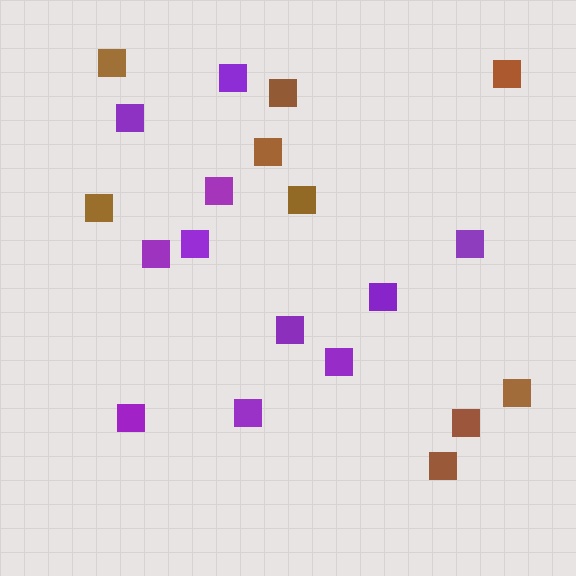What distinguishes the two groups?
There are 2 groups: one group of brown squares (9) and one group of purple squares (11).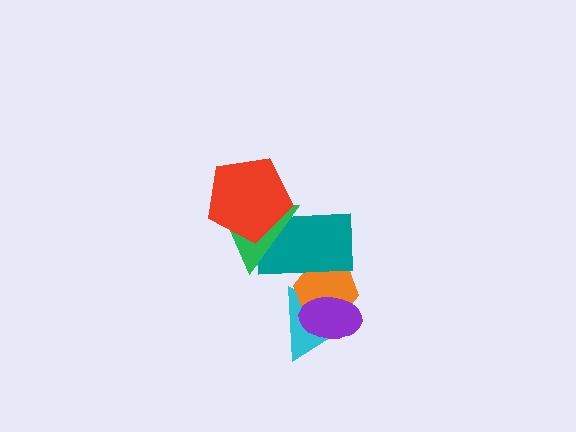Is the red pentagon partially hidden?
No, no other shape covers it.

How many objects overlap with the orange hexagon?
3 objects overlap with the orange hexagon.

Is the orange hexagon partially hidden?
Yes, it is partially covered by another shape.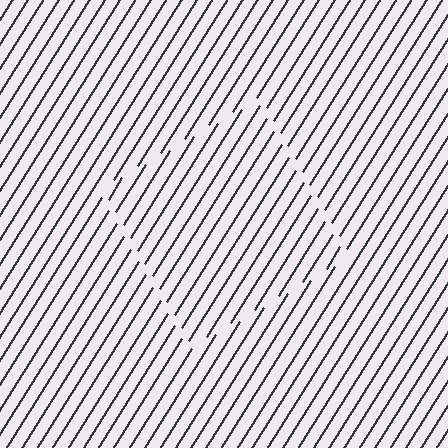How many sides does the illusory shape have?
4 sides — the line-ends trace a square.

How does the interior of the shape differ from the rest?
The interior of the shape contains the same grating, shifted by half a period — the contour is defined by the phase discontinuity where line-ends from the inner and outer gratings abut.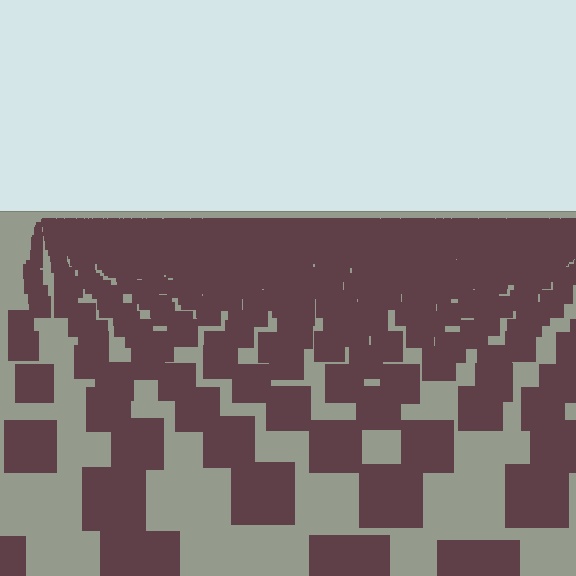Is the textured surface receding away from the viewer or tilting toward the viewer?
The surface is receding away from the viewer. Texture elements get smaller and denser toward the top.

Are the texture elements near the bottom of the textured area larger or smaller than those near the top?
Larger. Near the bottom, elements are closer to the viewer and appear at a bigger on-screen size.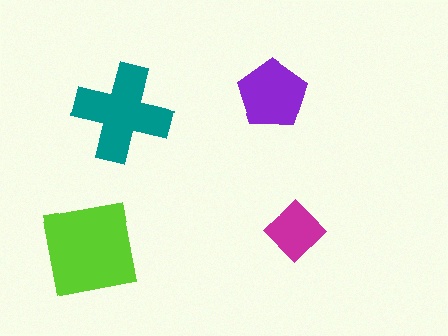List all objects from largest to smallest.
The lime square, the teal cross, the purple pentagon, the magenta diamond.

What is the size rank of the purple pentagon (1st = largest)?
3rd.